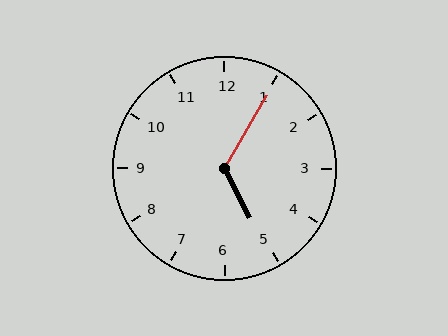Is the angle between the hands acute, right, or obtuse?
It is obtuse.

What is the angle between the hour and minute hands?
Approximately 122 degrees.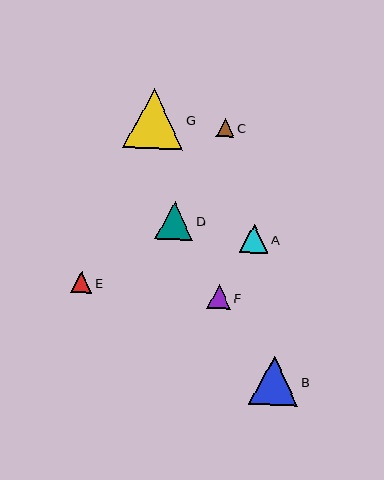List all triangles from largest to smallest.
From largest to smallest: G, B, D, A, F, E, C.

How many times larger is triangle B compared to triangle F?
Triangle B is approximately 2.0 times the size of triangle F.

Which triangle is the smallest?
Triangle C is the smallest with a size of approximately 18 pixels.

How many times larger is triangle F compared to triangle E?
Triangle F is approximately 1.2 times the size of triangle E.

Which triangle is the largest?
Triangle G is the largest with a size of approximately 60 pixels.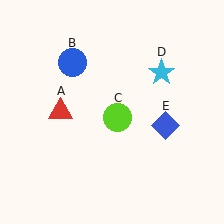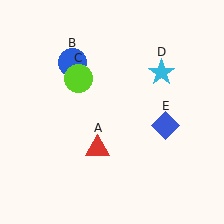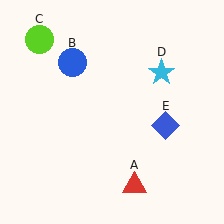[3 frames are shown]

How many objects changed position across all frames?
2 objects changed position: red triangle (object A), lime circle (object C).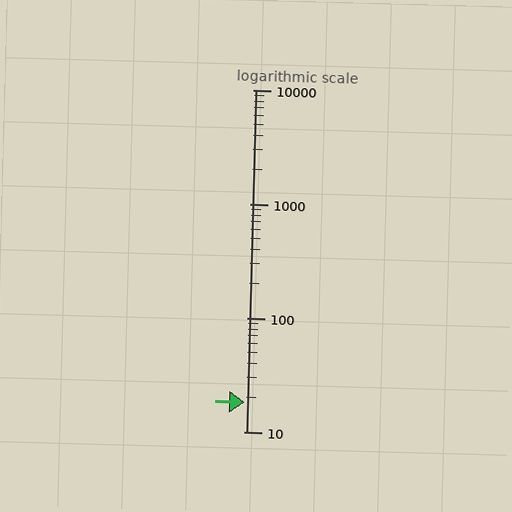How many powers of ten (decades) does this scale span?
The scale spans 3 decades, from 10 to 10000.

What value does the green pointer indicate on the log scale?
The pointer indicates approximately 18.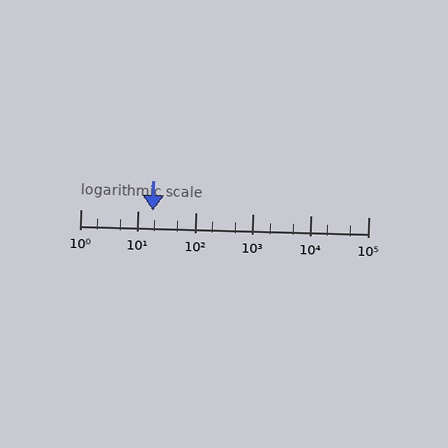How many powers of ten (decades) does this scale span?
The scale spans 5 decades, from 1 to 100000.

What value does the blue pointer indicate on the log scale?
The pointer indicates approximately 18.